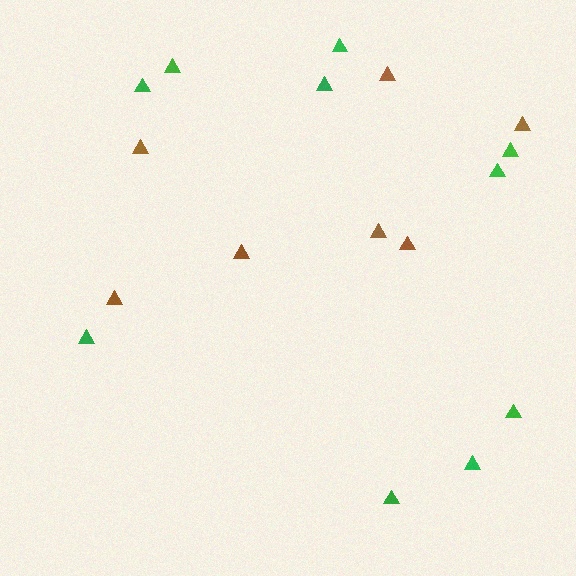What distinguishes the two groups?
There are 2 groups: one group of green triangles (10) and one group of brown triangles (7).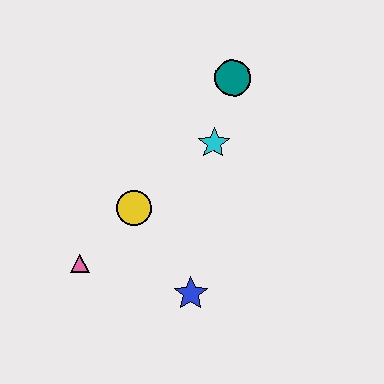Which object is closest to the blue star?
The yellow circle is closest to the blue star.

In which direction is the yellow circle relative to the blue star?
The yellow circle is above the blue star.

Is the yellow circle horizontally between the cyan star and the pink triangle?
Yes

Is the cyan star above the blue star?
Yes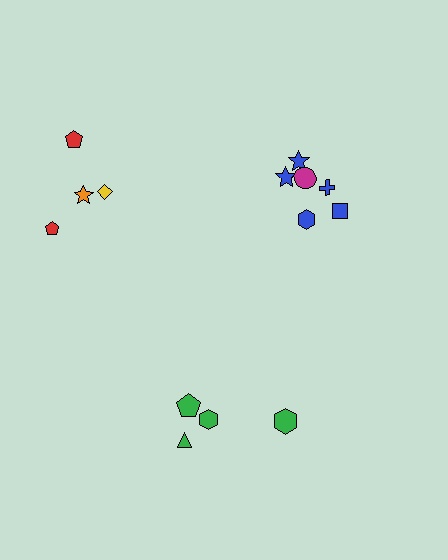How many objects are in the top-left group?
There are 4 objects.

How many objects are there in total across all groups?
There are 14 objects.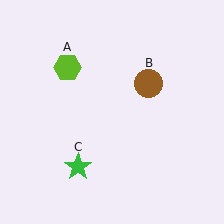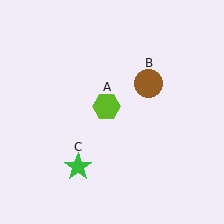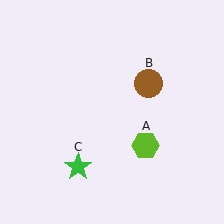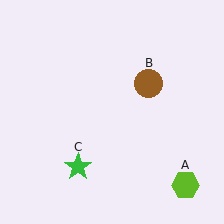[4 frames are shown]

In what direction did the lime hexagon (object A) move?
The lime hexagon (object A) moved down and to the right.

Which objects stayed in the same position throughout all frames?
Brown circle (object B) and green star (object C) remained stationary.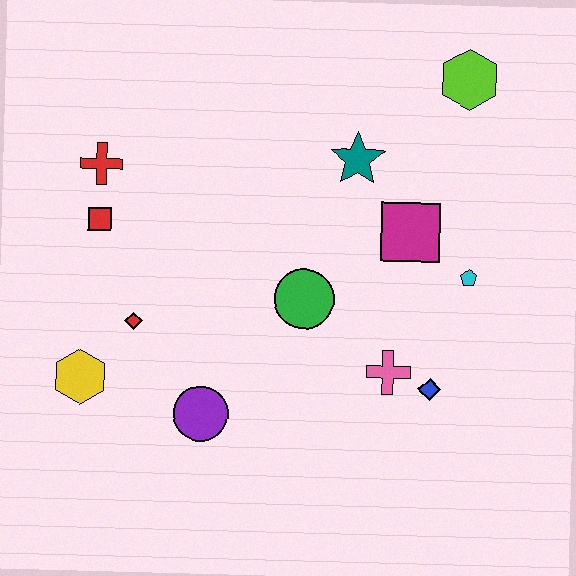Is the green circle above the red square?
No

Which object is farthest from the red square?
The lime hexagon is farthest from the red square.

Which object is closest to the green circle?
The pink cross is closest to the green circle.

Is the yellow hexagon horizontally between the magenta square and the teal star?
No